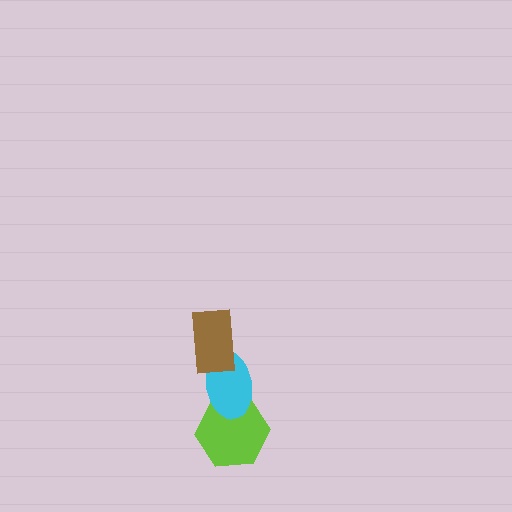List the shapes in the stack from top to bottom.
From top to bottom: the brown rectangle, the cyan ellipse, the lime hexagon.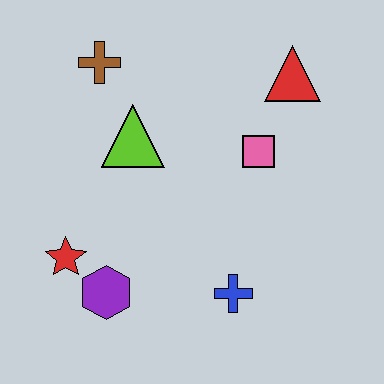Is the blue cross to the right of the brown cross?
Yes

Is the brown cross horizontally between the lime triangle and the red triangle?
No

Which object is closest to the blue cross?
The purple hexagon is closest to the blue cross.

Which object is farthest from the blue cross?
The brown cross is farthest from the blue cross.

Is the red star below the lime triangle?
Yes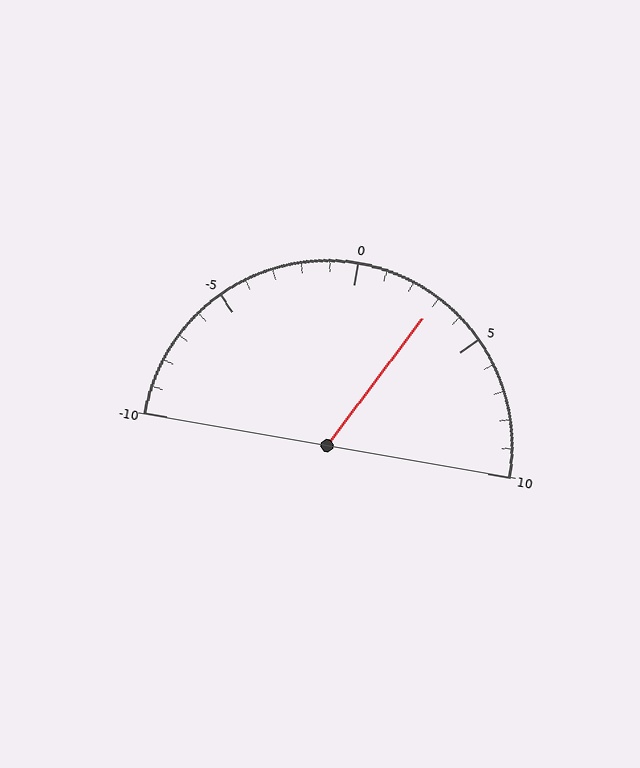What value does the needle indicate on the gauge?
The needle indicates approximately 3.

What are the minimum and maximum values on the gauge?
The gauge ranges from -10 to 10.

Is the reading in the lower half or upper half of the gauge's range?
The reading is in the upper half of the range (-10 to 10).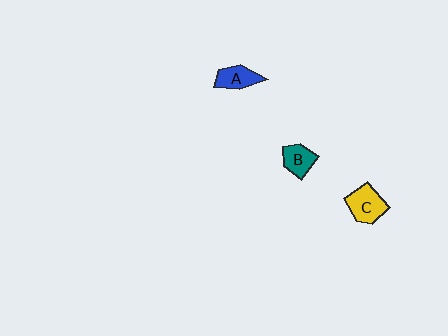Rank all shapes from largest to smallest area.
From largest to smallest: C (yellow), B (teal), A (blue).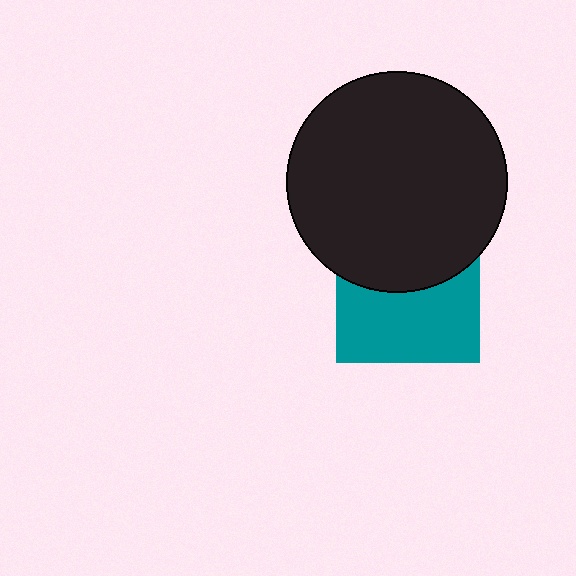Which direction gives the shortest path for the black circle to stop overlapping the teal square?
Moving up gives the shortest separation.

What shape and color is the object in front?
The object in front is a black circle.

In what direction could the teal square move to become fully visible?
The teal square could move down. That would shift it out from behind the black circle entirely.